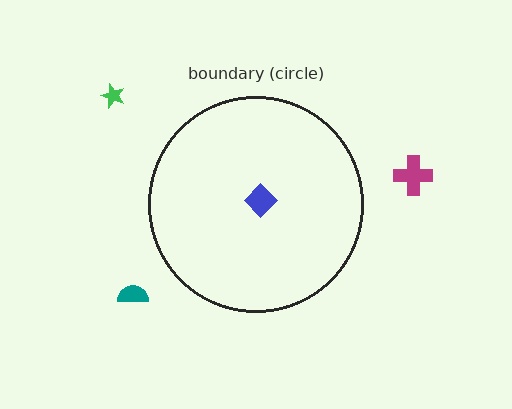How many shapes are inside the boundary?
1 inside, 3 outside.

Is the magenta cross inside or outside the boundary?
Outside.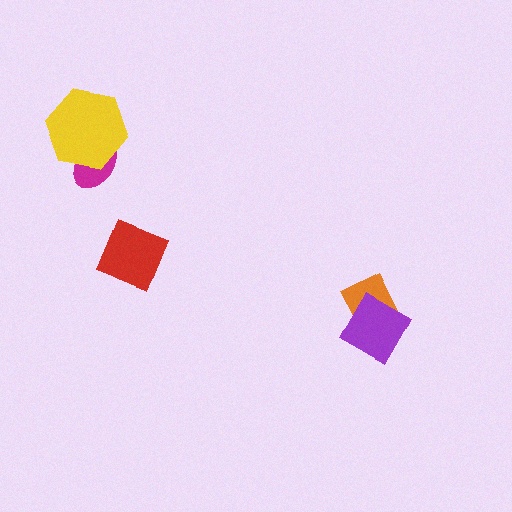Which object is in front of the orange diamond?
The purple diamond is in front of the orange diamond.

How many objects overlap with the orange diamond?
1 object overlaps with the orange diamond.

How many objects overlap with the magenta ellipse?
1 object overlaps with the magenta ellipse.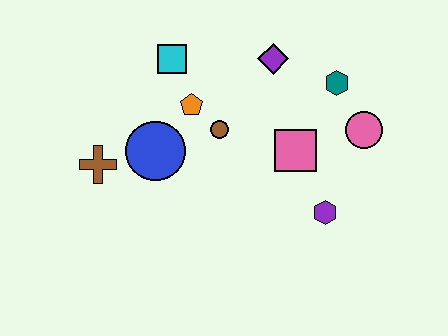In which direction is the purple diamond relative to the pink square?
The purple diamond is above the pink square.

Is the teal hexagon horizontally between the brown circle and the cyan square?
No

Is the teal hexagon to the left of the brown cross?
No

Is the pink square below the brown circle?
Yes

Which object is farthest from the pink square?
The brown cross is farthest from the pink square.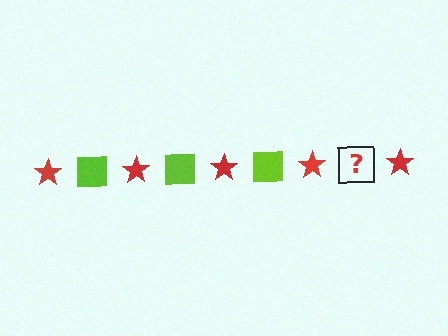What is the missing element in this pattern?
The missing element is a lime square.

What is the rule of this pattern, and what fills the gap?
The rule is that the pattern alternates between red star and lime square. The gap should be filled with a lime square.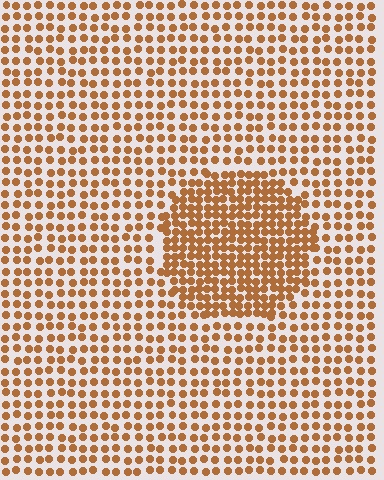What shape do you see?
I see a circle.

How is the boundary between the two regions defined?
The boundary is defined by a change in element density (approximately 1.9x ratio). All elements are the same color, size, and shape.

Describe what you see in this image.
The image contains small brown elements arranged at two different densities. A circle-shaped region is visible where the elements are more densely packed than the surrounding area.